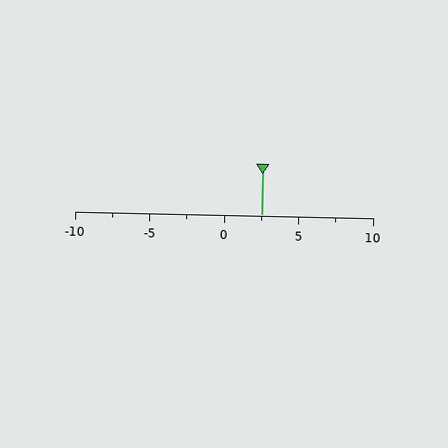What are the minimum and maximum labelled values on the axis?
The axis runs from -10 to 10.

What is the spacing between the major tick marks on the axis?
The major ticks are spaced 5 apart.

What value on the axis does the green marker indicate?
The marker indicates approximately 2.5.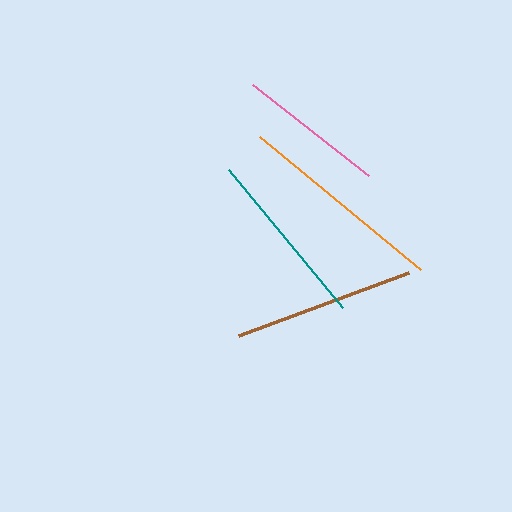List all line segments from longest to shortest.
From longest to shortest: orange, brown, teal, pink.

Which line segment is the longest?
The orange line is the longest at approximately 209 pixels.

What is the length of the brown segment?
The brown segment is approximately 181 pixels long.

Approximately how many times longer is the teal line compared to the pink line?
The teal line is approximately 1.2 times the length of the pink line.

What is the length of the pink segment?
The pink segment is approximately 148 pixels long.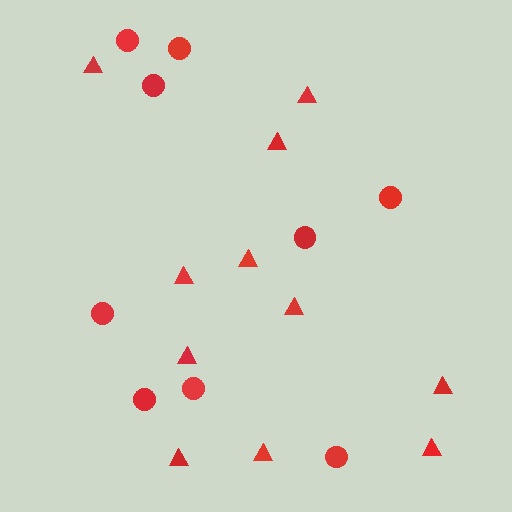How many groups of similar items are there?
There are 2 groups: one group of triangles (11) and one group of circles (9).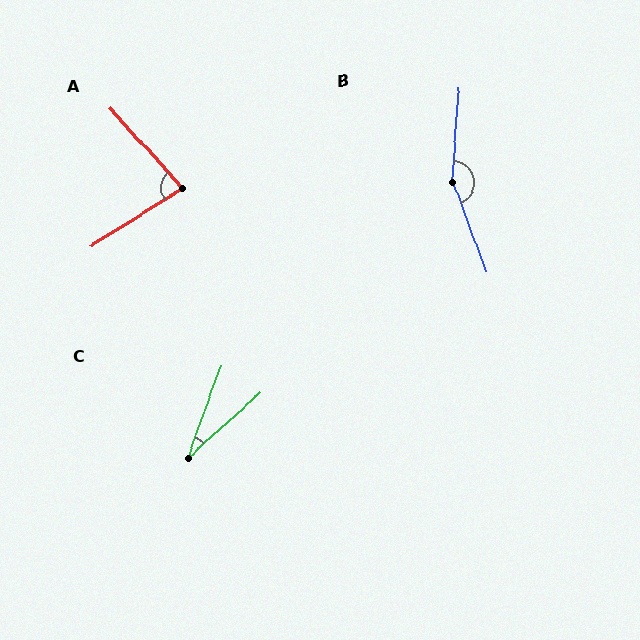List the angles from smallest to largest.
C (28°), A (80°), B (156°).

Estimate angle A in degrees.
Approximately 80 degrees.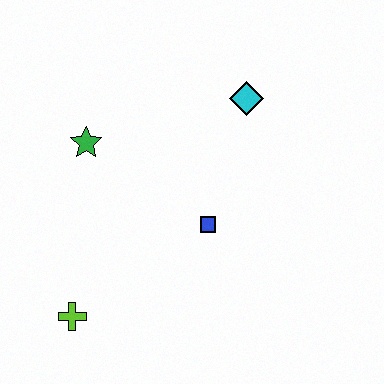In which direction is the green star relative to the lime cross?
The green star is above the lime cross.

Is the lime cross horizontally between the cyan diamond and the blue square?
No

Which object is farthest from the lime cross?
The cyan diamond is farthest from the lime cross.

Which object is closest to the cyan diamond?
The blue square is closest to the cyan diamond.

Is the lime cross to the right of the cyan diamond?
No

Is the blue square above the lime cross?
Yes